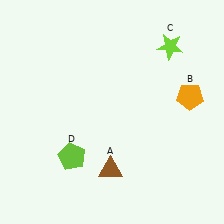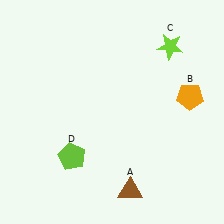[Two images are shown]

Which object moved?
The brown triangle (A) moved down.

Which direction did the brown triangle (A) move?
The brown triangle (A) moved down.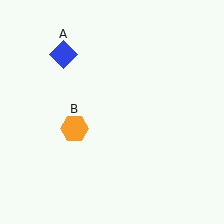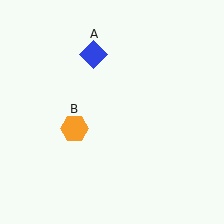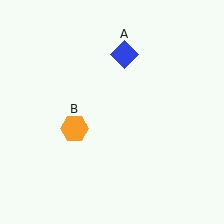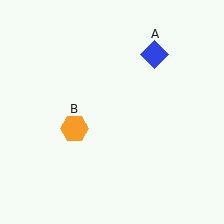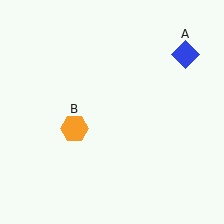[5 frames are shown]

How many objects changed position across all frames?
1 object changed position: blue diamond (object A).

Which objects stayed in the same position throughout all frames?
Orange hexagon (object B) remained stationary.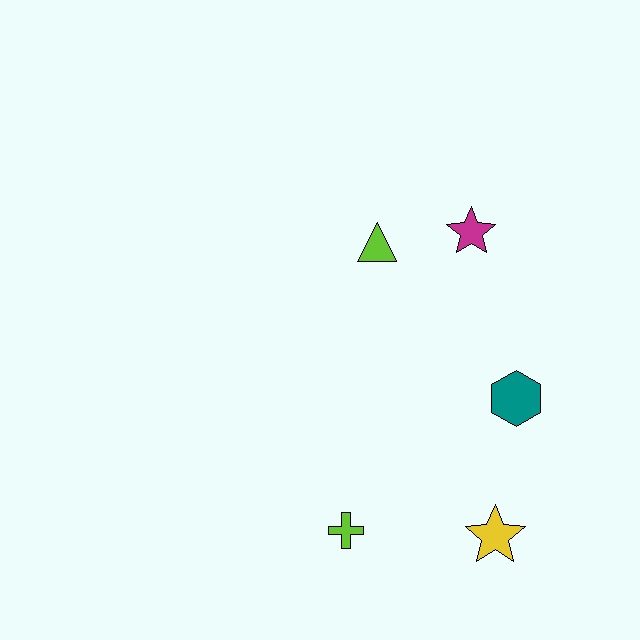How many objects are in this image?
There are 5 objects.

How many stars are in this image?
There are 2 stars.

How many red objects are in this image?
There are no red objects.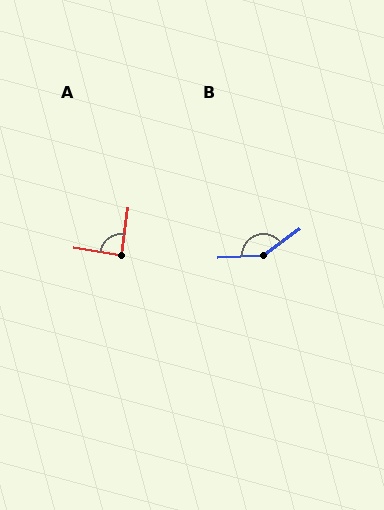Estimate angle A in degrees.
Approximately 90 degrees.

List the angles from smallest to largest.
A (90°), B (148°).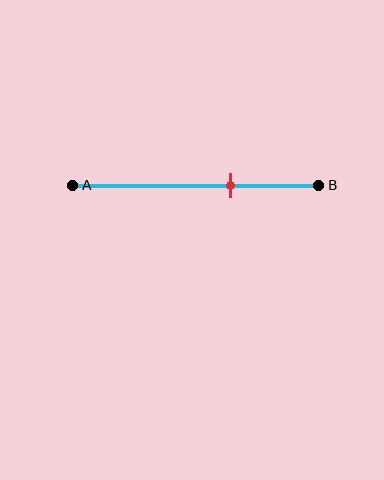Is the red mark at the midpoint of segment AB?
No, the mark is at about 65% from A, not at the 50% midpoint.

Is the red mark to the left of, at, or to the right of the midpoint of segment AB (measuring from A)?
The red mark is to the right of the midpoint of segment AB.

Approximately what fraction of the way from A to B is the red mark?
The red mark is approximately 65% of the way from A to B.